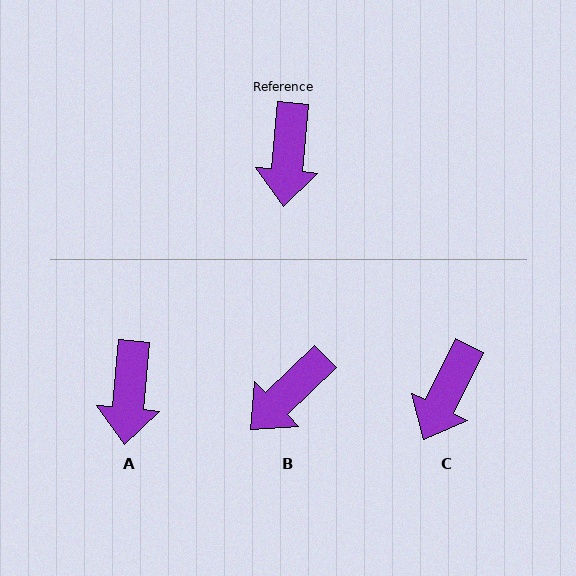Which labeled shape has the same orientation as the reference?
A.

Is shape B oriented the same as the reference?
No, it is off by about 41 degrees.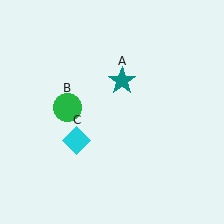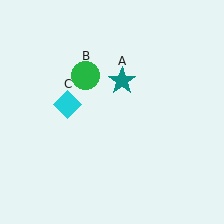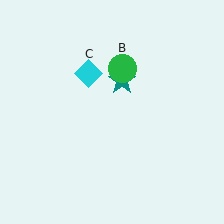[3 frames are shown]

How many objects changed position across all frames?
2 objects changed position: green circle (object B), cyan diamond (object C).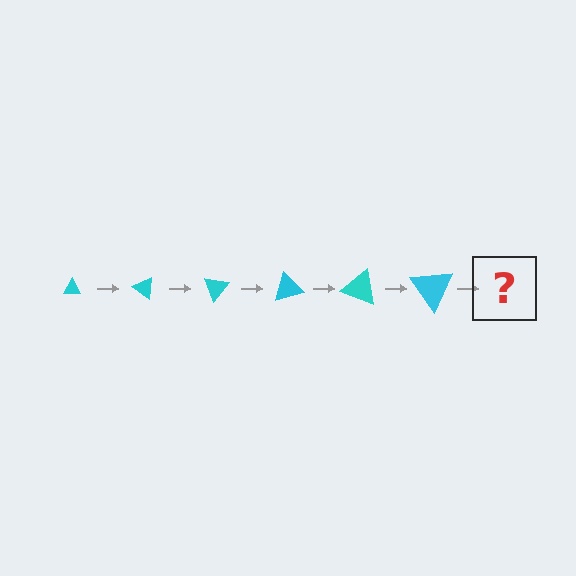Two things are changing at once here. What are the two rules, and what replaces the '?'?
The two rules are that the triangle grows larger each step and it rotates 35 degrees each step. The '?' should be a triangle, larger than the previous one and rotated 210 degrees from the start.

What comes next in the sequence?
The next element should be a triangle, larger than the previous one and rotated 210 degrees from the start.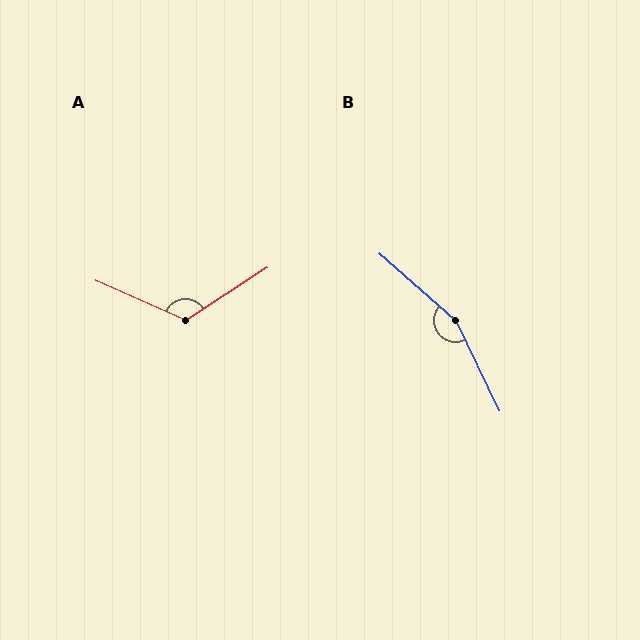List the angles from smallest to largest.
A (124°), B (157°).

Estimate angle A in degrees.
Approximately 124 degrees.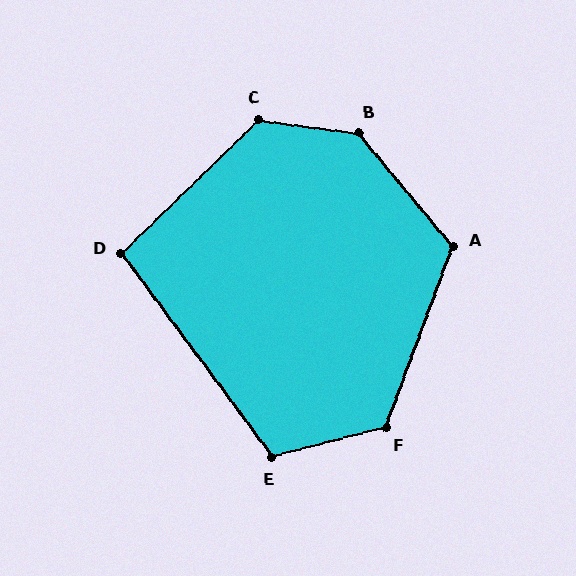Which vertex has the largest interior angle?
B, at approximately 137 degrees.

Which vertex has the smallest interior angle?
D, at approximately 98 degrees.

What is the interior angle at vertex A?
Approximately 120 degrees (obtuse).